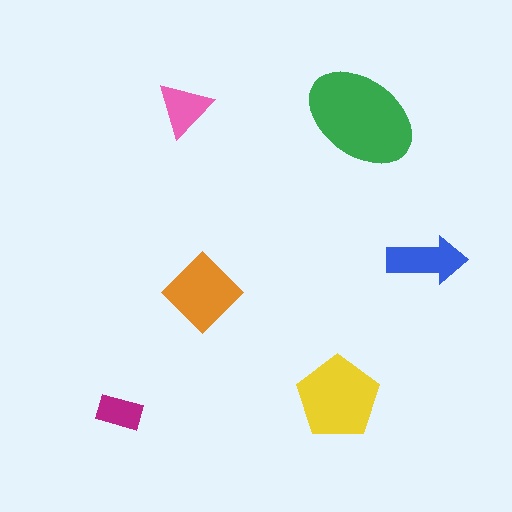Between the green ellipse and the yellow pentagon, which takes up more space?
The green ellipse.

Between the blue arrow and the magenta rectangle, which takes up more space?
The blue arrow.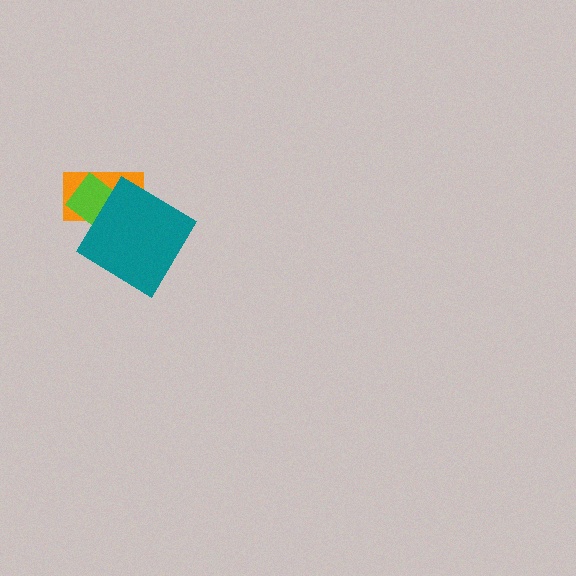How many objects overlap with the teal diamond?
2 objects overlap with the teal diamond.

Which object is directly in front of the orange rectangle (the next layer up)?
The lime diamond is directly in front of the orange rectangle.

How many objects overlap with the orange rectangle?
2 objects overlap with the orange rectangle.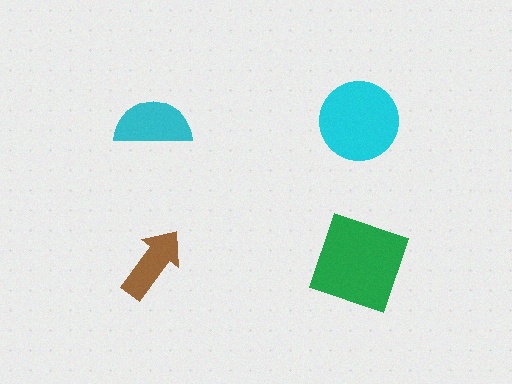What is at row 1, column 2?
A cyan circle.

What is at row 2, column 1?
A brown arrow.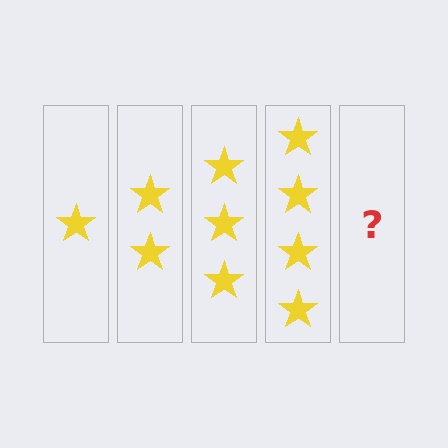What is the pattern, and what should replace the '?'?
The pattern is that each step adds one more star. The '?' should be 5 stars.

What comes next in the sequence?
The next element should be 5 stars.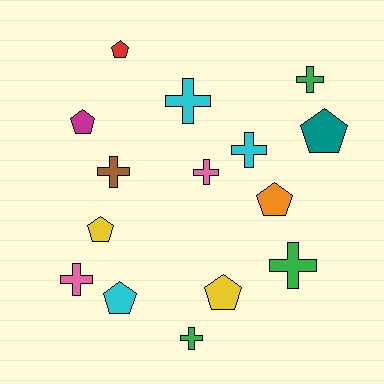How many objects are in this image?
There are 15 objects.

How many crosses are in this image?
There are 8 crosses.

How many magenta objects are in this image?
There is 1 magenta object.